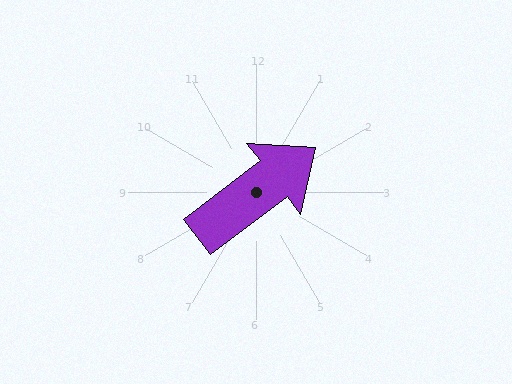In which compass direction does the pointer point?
Northeast.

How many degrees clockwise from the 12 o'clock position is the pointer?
Approximately 53 degrees.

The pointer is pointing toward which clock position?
Roughly 2 o'clock.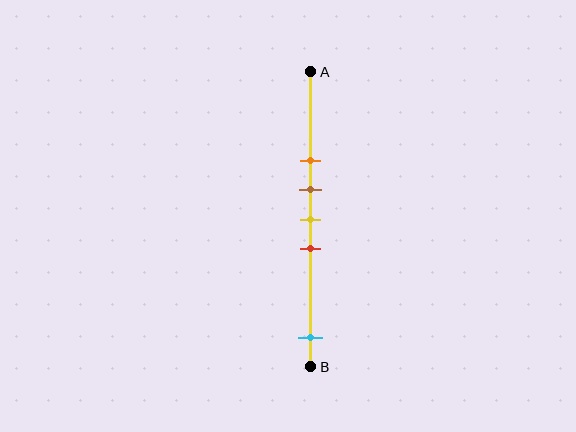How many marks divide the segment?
There are 5 marks dividing the segment.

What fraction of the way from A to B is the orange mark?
The orange mark is approximately 30% (0.3) of the way from A to B.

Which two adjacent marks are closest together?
The brown and yellow marks are the closest adjacent pair.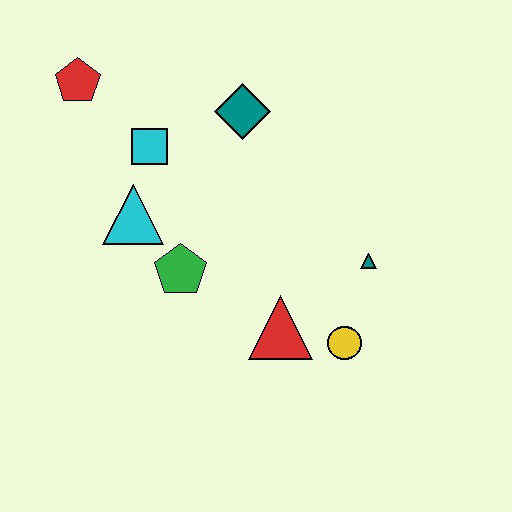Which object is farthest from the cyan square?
The yellow circle is farthest from the cyan square.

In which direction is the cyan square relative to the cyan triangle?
The cyan square is above the cyan triangle.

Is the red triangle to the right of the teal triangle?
No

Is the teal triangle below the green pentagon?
No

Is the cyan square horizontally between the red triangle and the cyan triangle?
Yes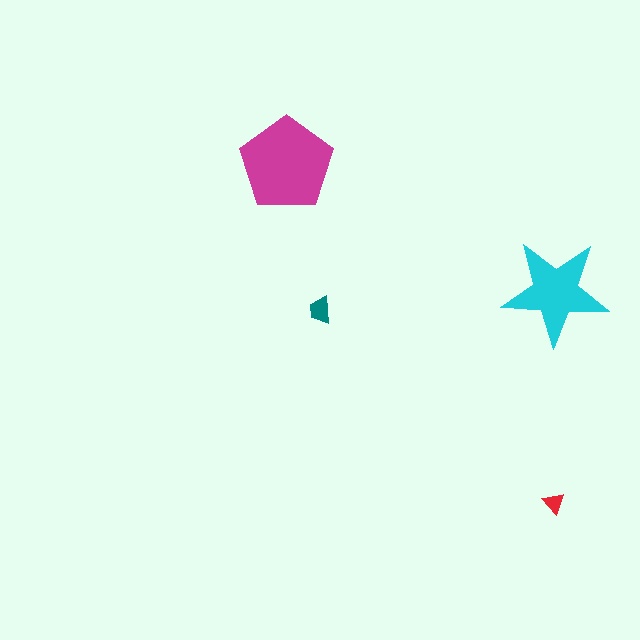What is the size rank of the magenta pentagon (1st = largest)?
1st.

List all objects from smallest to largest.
The red triangle, the teal trapezoid, the cyan star, the magenta pentagon.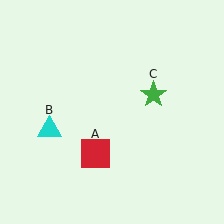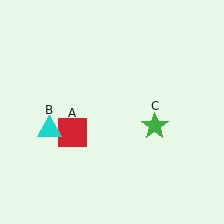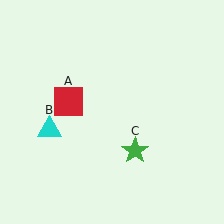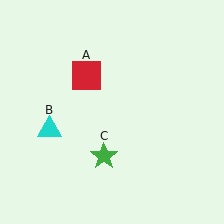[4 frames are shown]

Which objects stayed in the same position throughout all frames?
Cyan triangle (object B) remained stationary.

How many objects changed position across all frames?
2 objects changed position: red square (object A), green star (object C).